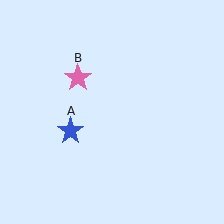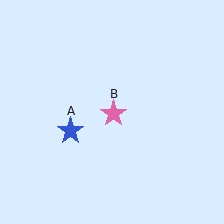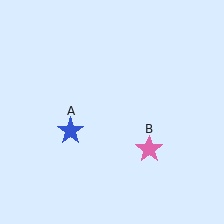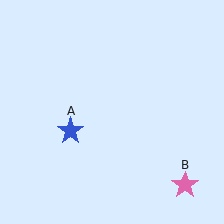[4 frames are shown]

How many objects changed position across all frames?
1 object changed position: pink star (object B).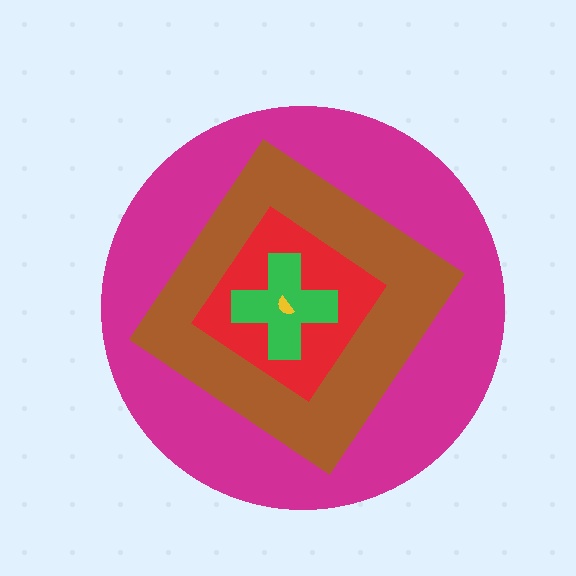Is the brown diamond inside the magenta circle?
Yes.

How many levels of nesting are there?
5.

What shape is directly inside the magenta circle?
The brown diamond.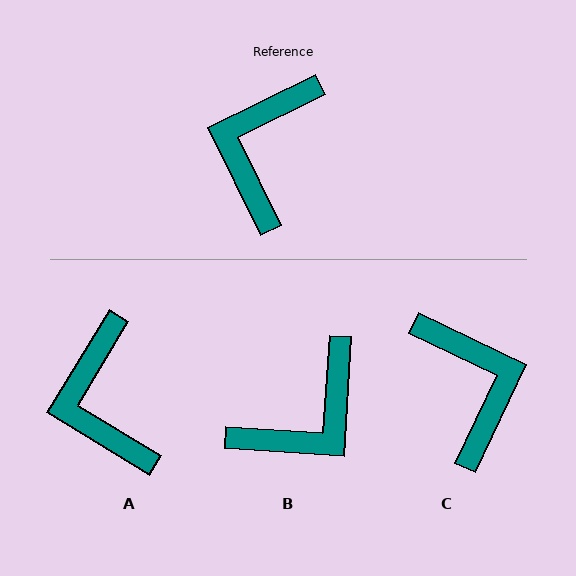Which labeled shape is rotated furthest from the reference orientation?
B, about 150 degrees away.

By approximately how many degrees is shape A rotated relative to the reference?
Approximately 32 degrees counter-clockwise.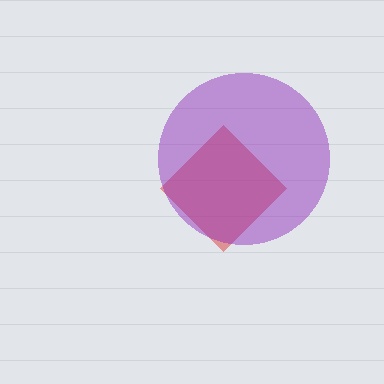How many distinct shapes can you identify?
There are 2 distinct shapes: a red diamond, a purple circle.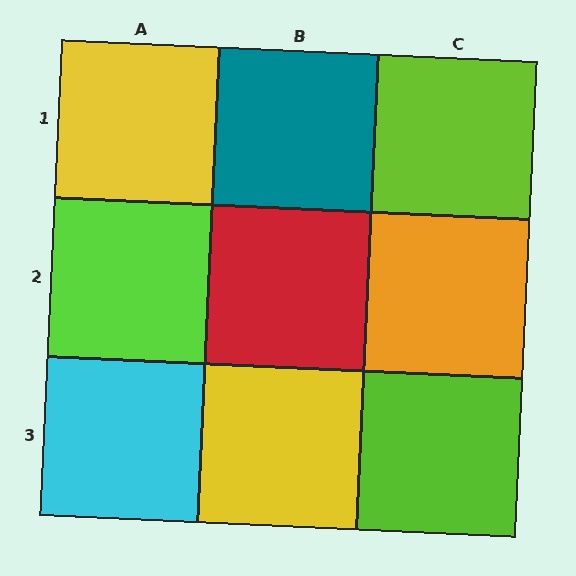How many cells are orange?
1 cell is orange.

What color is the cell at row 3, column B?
Yellow.